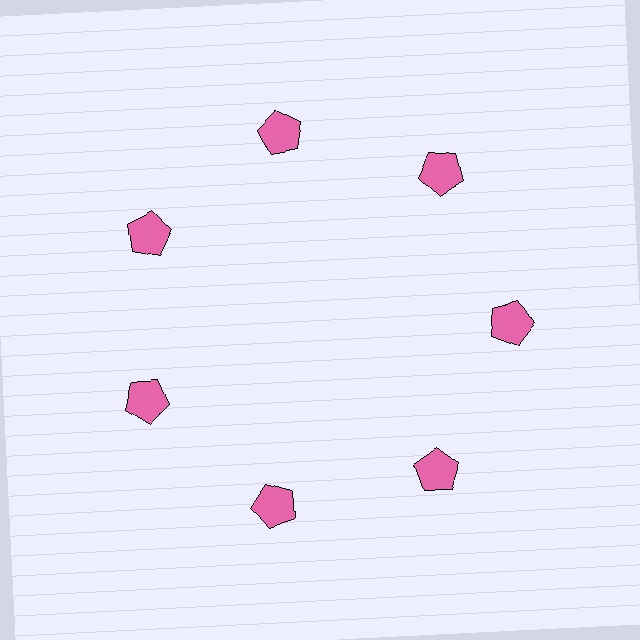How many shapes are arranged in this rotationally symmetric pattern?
There are 7 shapes, arranged in 7 groups of 1.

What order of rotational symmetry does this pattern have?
This pattern has 7-fold rotational symmetry.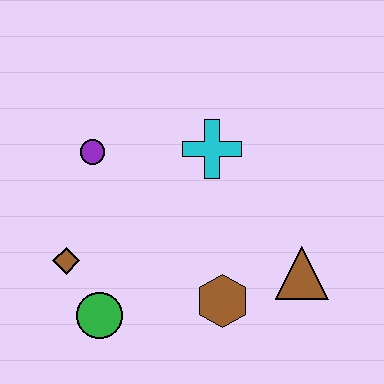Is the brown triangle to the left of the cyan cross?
No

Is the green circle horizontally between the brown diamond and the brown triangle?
Yes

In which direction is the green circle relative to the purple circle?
The green circle is below the purple circle.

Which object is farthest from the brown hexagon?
The purple circle is farthest from the brown hexagon.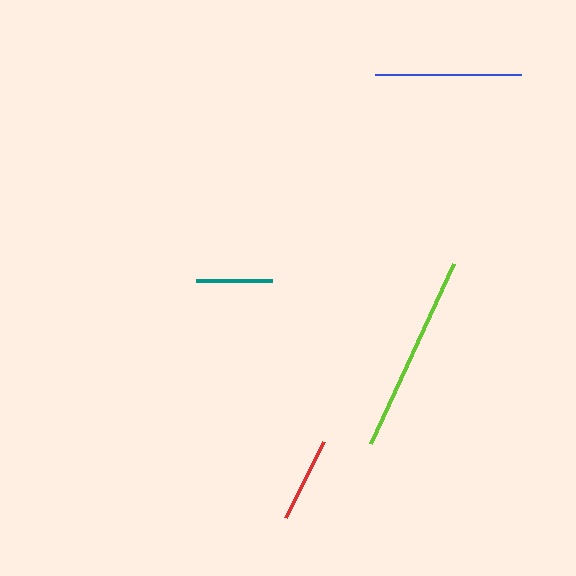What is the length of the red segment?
The red segment is approximately 85 pixels long.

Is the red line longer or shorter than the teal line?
The red line is longer than the teal line.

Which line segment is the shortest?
The teal line is the shortest at approximately 76 pixels.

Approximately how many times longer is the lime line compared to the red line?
The lime line is approximately 2.3 times the length of the red line.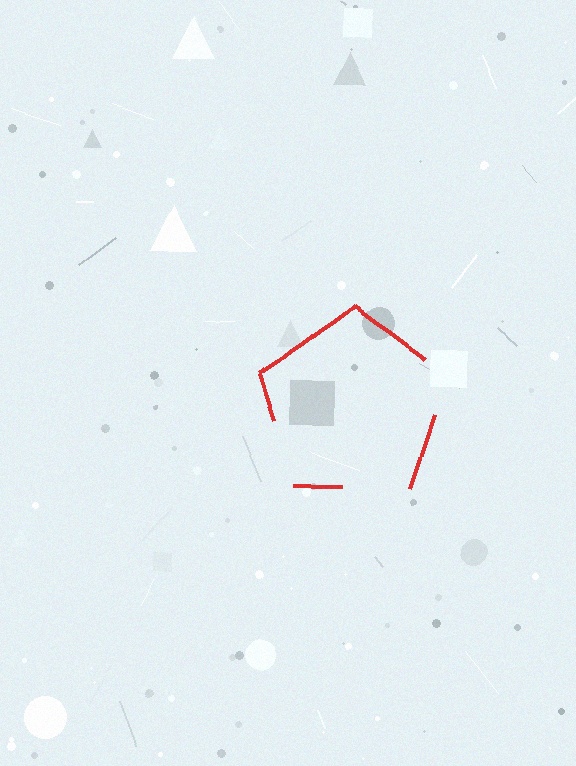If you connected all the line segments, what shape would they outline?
They would outline a pentagon.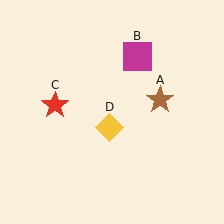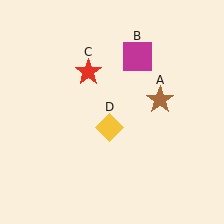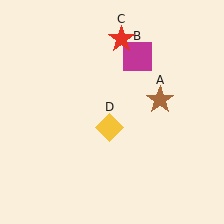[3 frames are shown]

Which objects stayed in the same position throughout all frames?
Brown star (object A) and magenta square (object B) and yellow diamond (object D) remained stationary.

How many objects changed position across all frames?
1 object changed position: red star (object C).